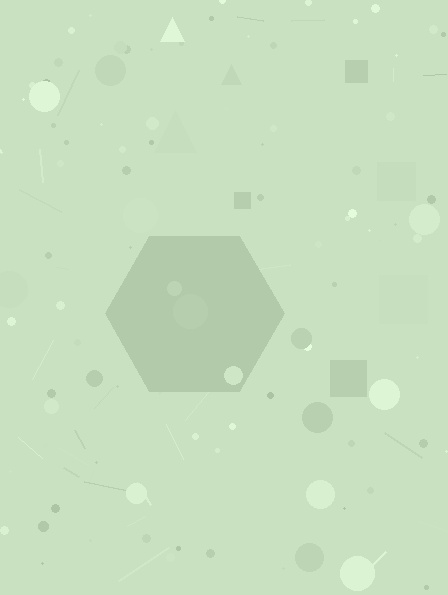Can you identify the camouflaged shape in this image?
The camouflaged shape is a hexagon.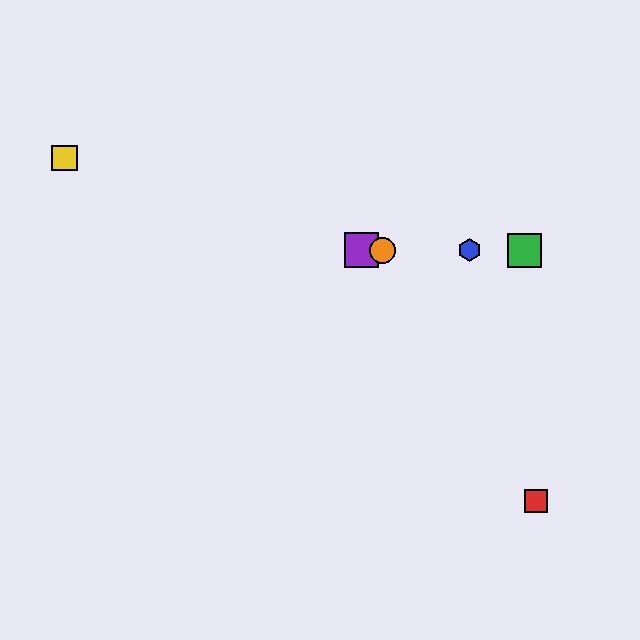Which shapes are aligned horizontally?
The blue hexagon, the green square, the purple square, the orange circle are aligned horizontally.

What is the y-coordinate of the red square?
The red square is at y≈501.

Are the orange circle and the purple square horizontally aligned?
Yes, both are at y≈250.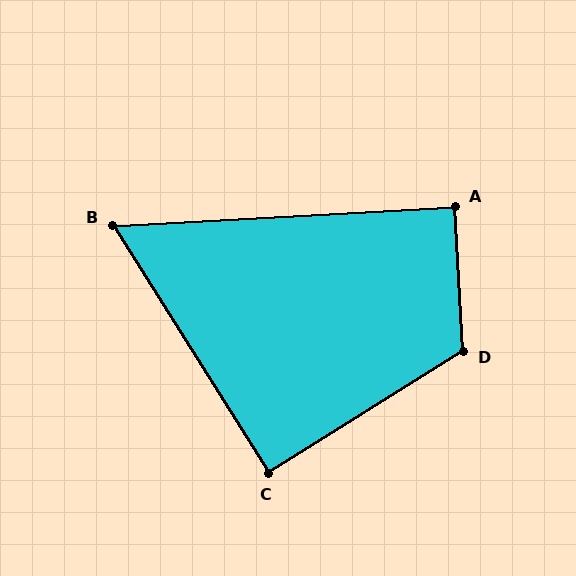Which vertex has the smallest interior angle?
B, at approximately 61 degrees.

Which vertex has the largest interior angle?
D, at approximately 119 degrees.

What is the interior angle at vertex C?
Approximately 90 degrees (approximately right).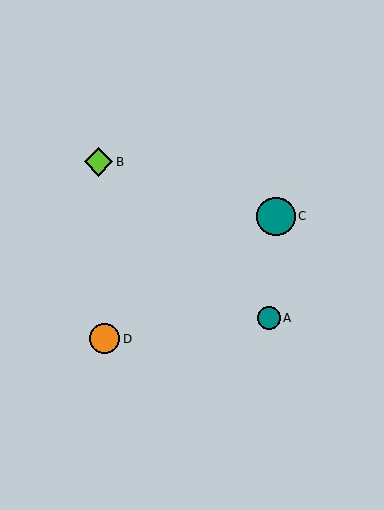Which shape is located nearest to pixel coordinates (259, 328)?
The teal circle (labeled A) at (269, 318) is nearest to that location.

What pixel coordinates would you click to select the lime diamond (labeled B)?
Click at (98, 162) to select the lime diamond B.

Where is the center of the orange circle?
The center of the orange circle is at (105, 339).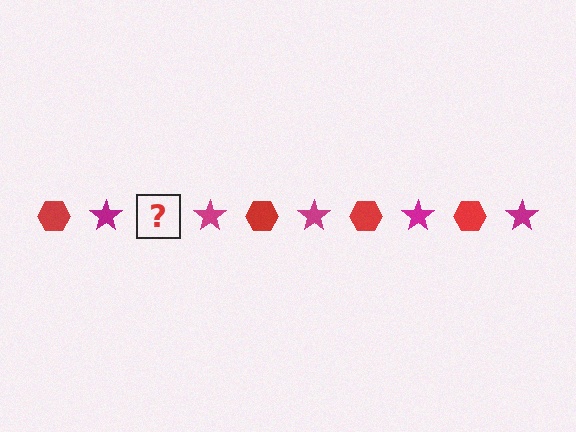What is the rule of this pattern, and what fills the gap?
The rule is that the pattern alternates between red hexagon and magenta star. The gap should be filled with a red hexagon.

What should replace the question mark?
The question mark should be replaced with a red hexagon.